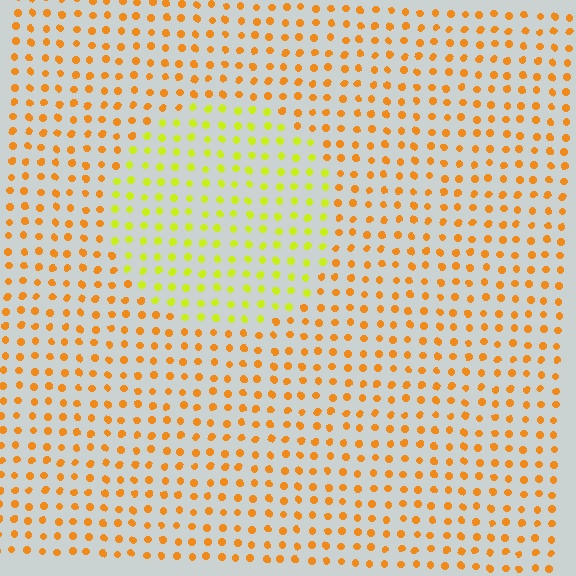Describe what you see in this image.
The image is filled with small orange elements in a uniform arrangement. A circle-shaped region is visible where the elements are tinted to a slightly different hue, forming a subtle color boundary.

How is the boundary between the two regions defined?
The boundary is defined purely by a slight shift in hue (about 40 degrees). Spacing, size, and orientation are identical on both sides.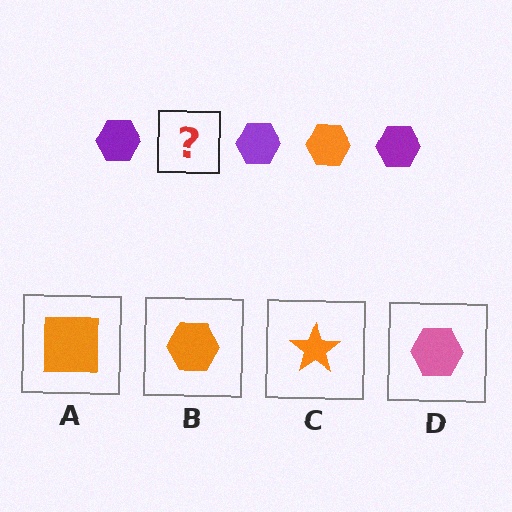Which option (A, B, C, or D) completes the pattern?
B.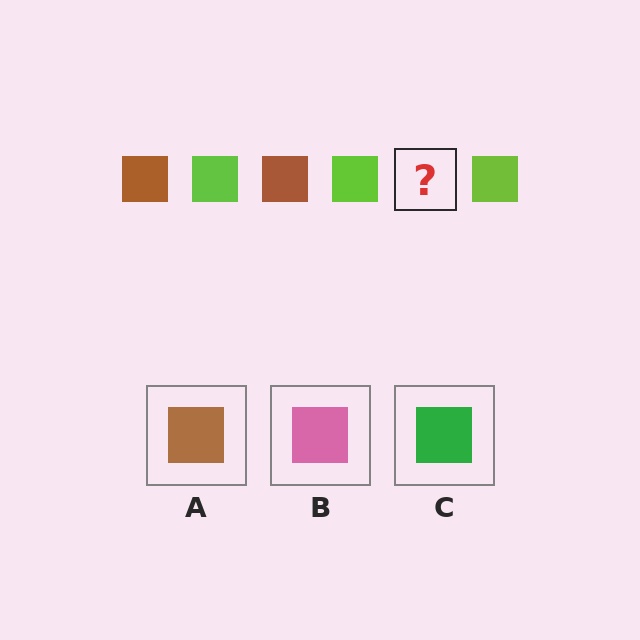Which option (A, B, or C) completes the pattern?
A.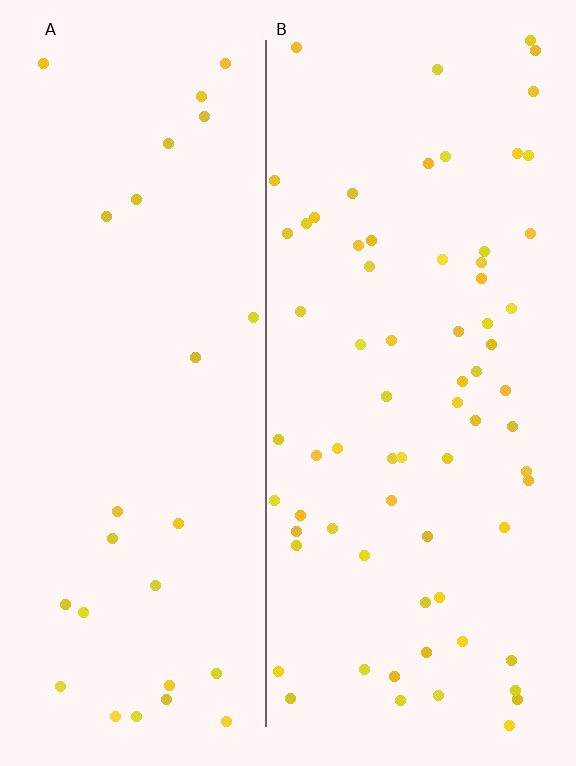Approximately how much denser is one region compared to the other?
Approximately 2.5× — region B over region A.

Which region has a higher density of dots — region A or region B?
B (the right).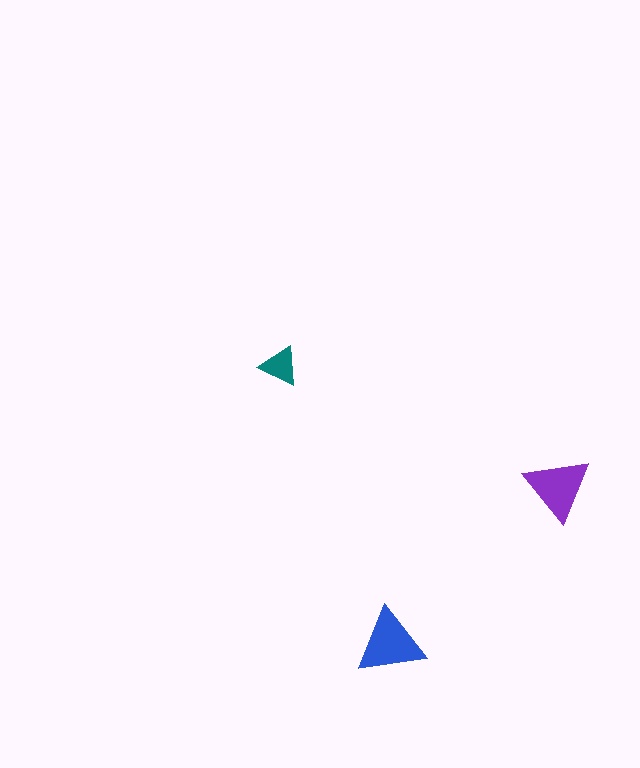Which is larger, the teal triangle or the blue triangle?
The blue one.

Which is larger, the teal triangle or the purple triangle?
The purple one.